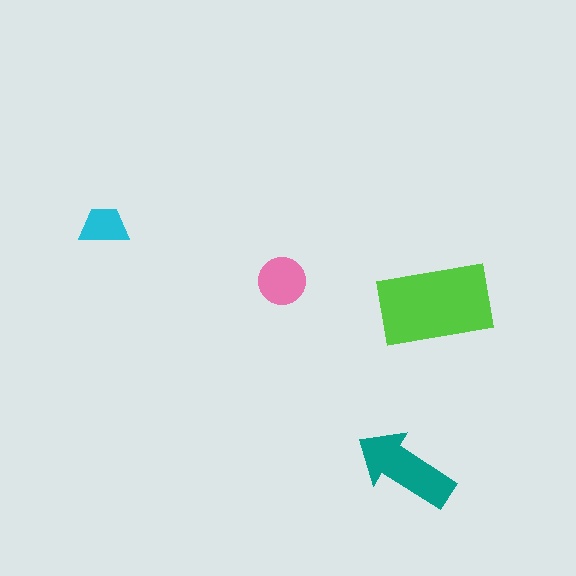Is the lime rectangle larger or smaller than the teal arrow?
Larger.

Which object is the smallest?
The cyan trapezoid.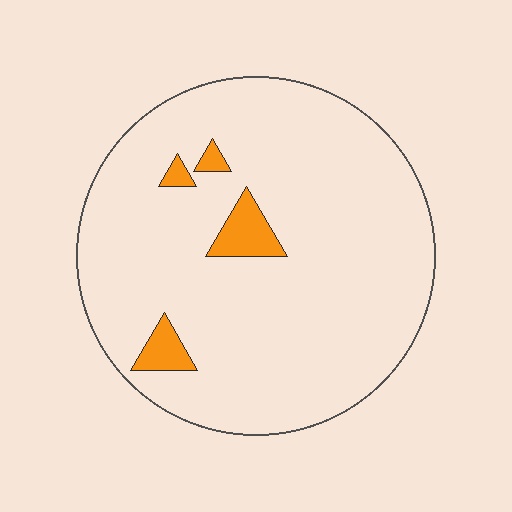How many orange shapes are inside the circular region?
4.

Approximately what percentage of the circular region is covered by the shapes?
Approximately 5%.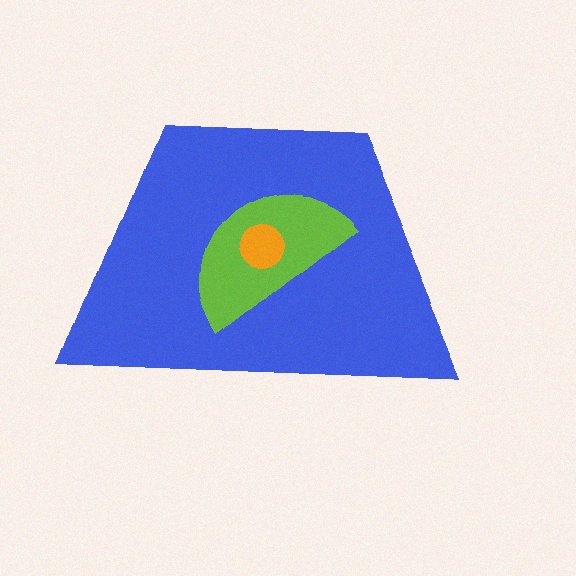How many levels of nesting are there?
3.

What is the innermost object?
The orange circle.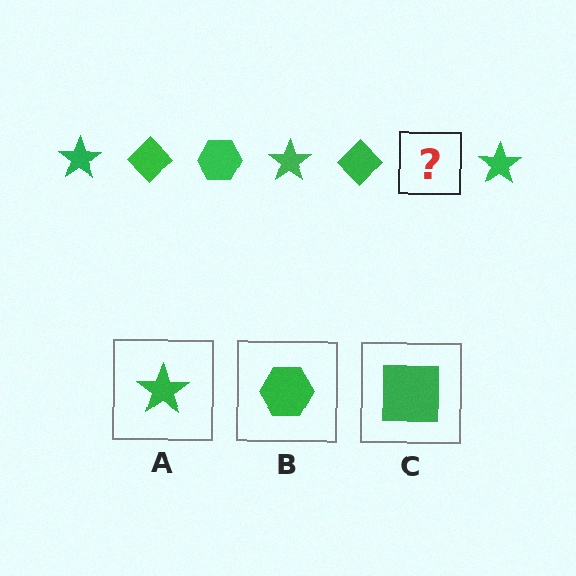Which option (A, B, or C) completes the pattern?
B.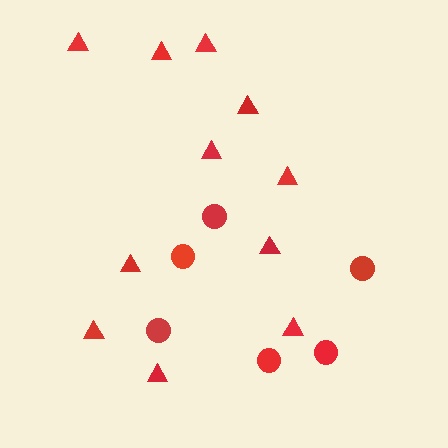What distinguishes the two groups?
There are 2 groups: one group of circles (6) and one group of triangles (11).